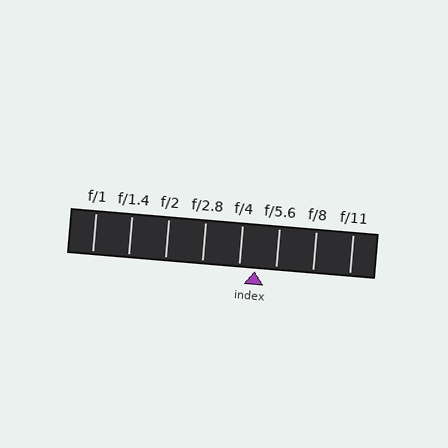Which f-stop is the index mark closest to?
The index mark is closest to f/4.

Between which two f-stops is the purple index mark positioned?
The index mark is between f/4 and f/5.6.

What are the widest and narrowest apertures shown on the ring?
The widest aperture shown is f/1 and the narrowest is f/11.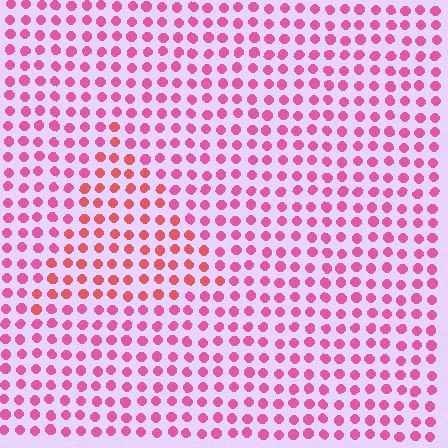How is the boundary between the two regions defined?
The boundary is defined purely by a slight shift in hue (about 27 degrees). Spacing, size, and orientation are identical on both sides.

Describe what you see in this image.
The image is filled with small pink elements in a uniform arrangement. A triangle-shaped region is visible where the elements are tinted to a slightly different hue, forming a subtle color boundary.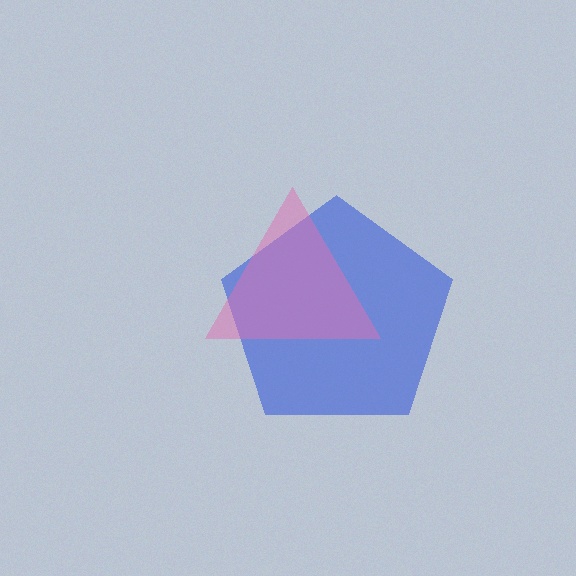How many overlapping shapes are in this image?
There are 2 overlapping shapes in the image.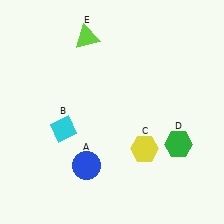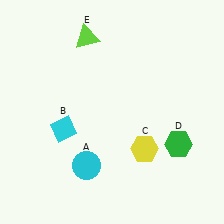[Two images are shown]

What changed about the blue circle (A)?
In Image 1, A is blue. In Image 2, it changed to cyan.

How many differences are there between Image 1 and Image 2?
There is 1 difference between the two images.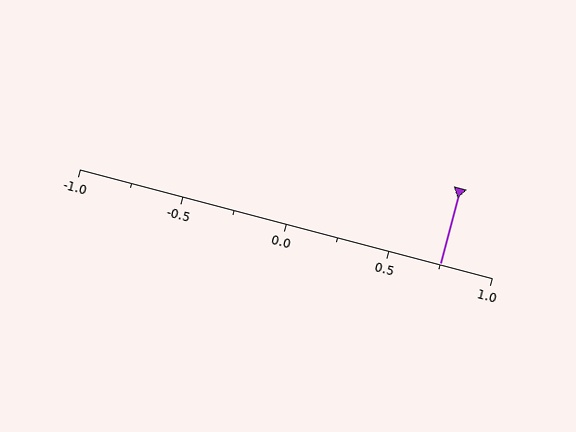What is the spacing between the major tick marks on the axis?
The major ticks are spaced 0.5 apart.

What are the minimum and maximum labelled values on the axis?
The axis runs from -1.0 to 1.0.